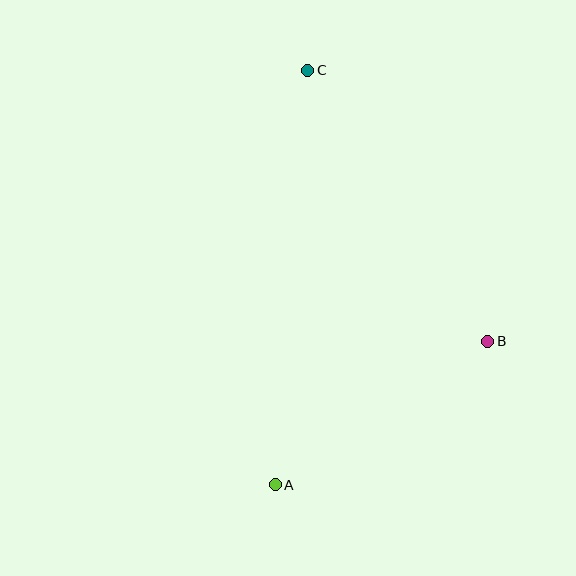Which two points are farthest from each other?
Points A and C are farthest from each other.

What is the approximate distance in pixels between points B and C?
The distance between B and C is approximately 325 pixels.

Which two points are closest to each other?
Points A and B are closest to each other.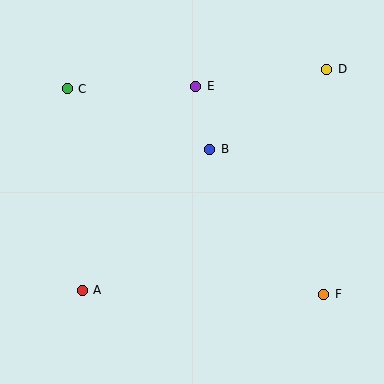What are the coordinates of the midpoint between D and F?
The midpoint between D and F is at (325, 182).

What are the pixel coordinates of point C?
Point C is at (67, 89).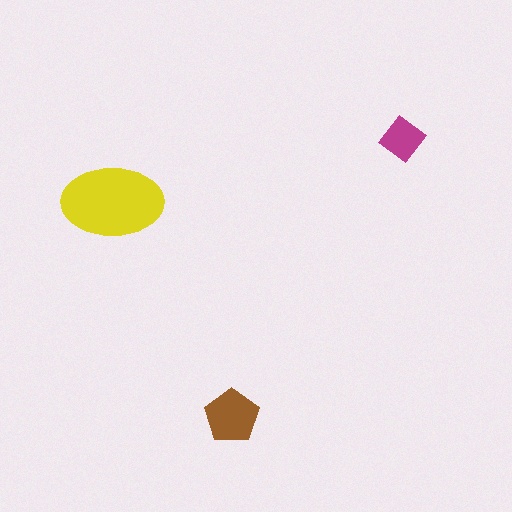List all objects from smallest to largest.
The magenta diamond, the brown pentagon, the yellow ellipse.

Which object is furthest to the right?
The magenta diamond is rightmost.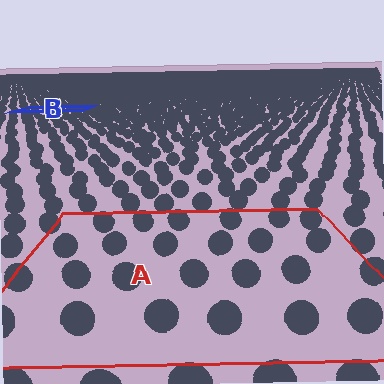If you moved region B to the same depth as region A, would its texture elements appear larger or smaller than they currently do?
They would appear larger. At a closer depth, the same texture elements are projected at a bigger on-screen size.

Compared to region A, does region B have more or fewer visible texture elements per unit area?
Region B has more texture elements per unit area — they are packed more densely because it is farther away.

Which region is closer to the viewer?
Region A is closer. The texture elements there are larger and more spread out.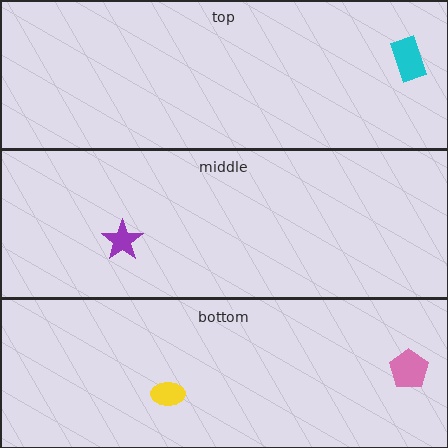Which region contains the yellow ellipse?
The bottom region.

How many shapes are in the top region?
1.